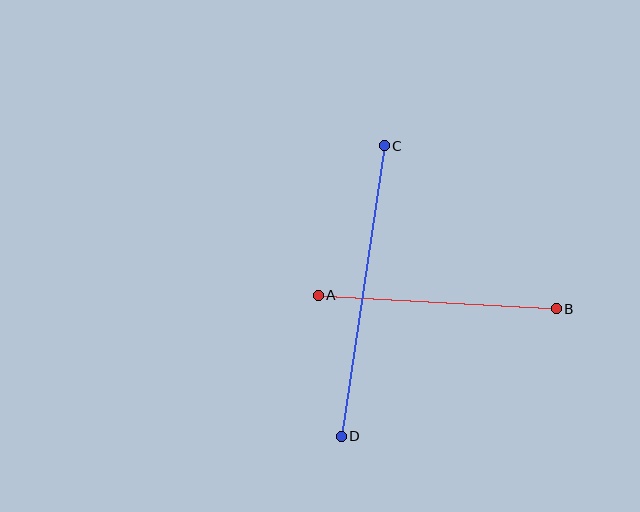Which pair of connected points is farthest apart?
Points C and D are farthest apart.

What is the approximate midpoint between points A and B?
The midpoint is at approximately (437, 302) pixels.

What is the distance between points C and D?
The distance is approximately 294 pixels.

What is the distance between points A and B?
The distance is approximately 239 pixels.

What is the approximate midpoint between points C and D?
The midpoint is at approximately (363, 291) pixels.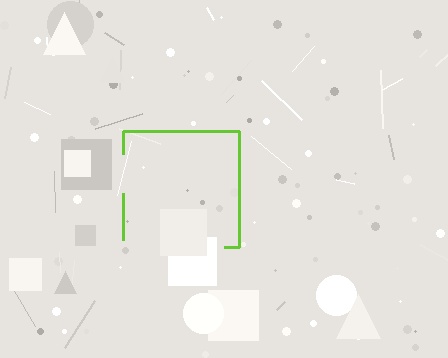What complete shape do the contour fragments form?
The contour fragments form a square.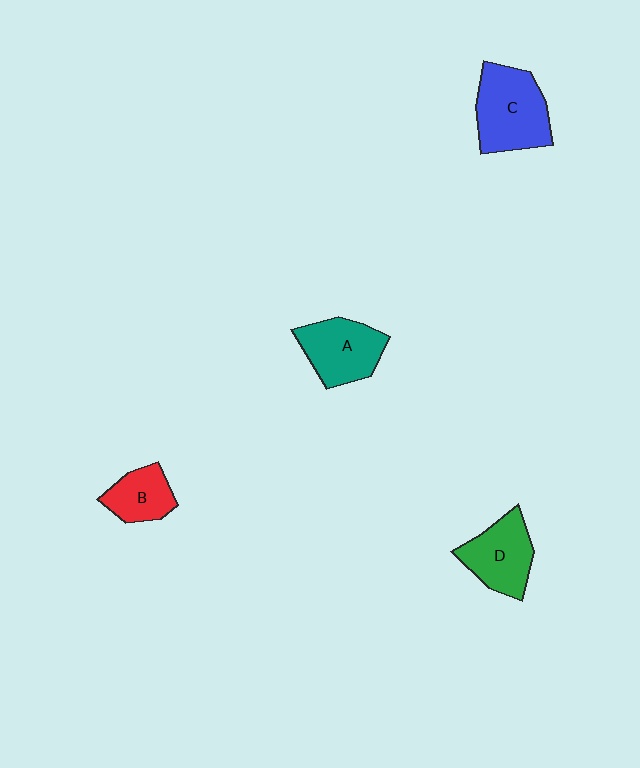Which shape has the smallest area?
Shape B (red).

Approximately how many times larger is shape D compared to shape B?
Approximately 1.4 times.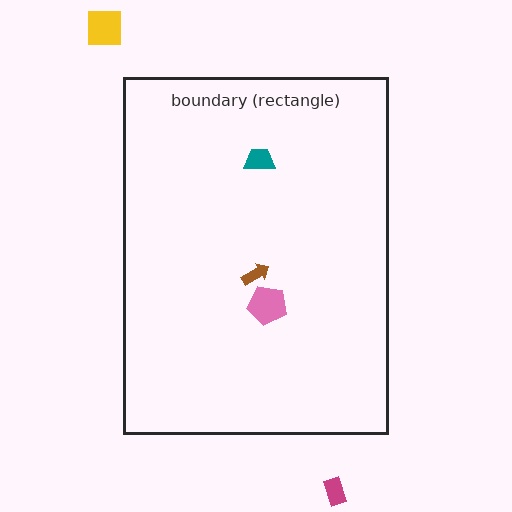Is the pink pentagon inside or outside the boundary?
Inside.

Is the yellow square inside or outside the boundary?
Outside.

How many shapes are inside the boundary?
3 inside, 2 outside.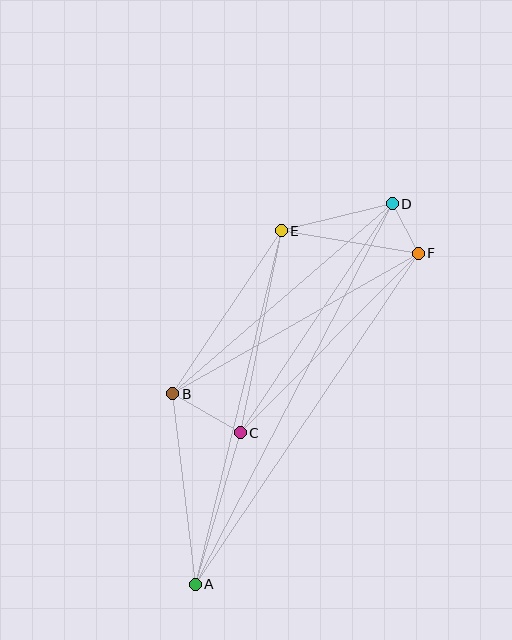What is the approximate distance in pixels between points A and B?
The distance between A and B is approximately 192 pixels.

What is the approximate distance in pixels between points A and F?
The distance between A and F is approximately 399 pixels.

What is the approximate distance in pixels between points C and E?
The distance between C and E is approximately 206 pixels.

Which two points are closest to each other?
Points D and F are closest to each other.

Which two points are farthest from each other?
Points A and D are farthest from each other.